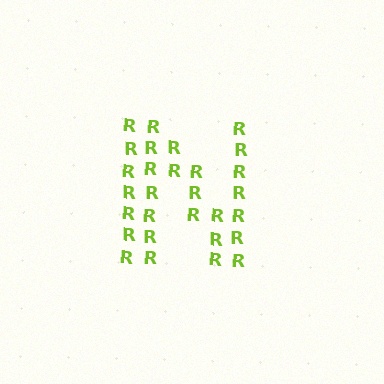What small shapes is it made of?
It is made of small letter R's.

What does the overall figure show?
The overall figure shows the letter N.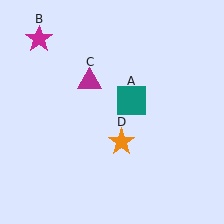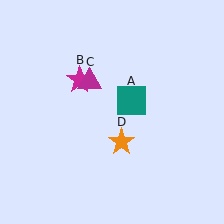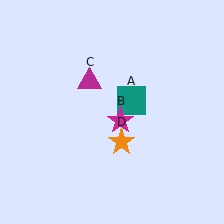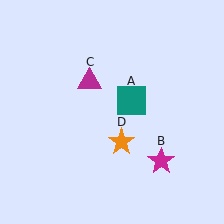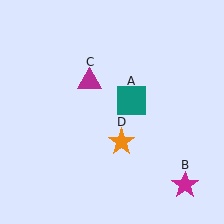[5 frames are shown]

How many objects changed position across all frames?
1 object changed position: magenta star (object B).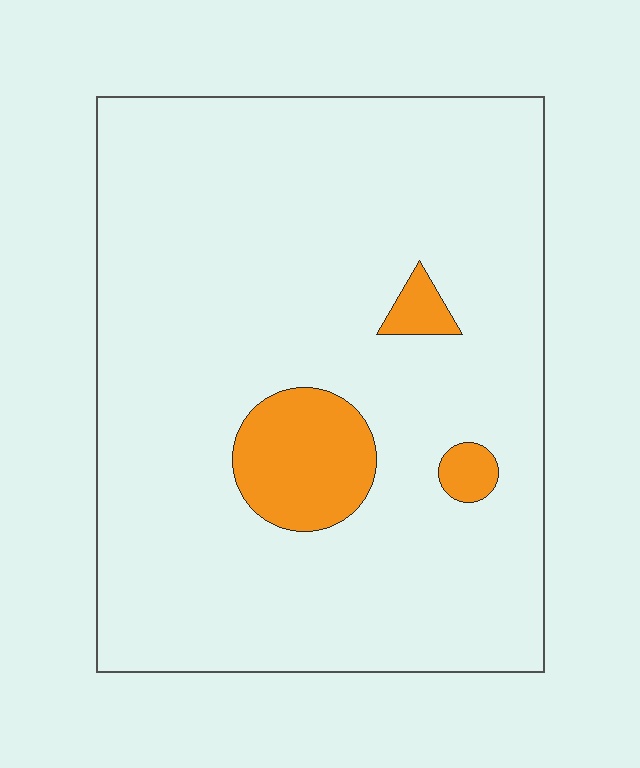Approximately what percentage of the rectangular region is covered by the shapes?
Approximately 10%.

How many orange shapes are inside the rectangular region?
3.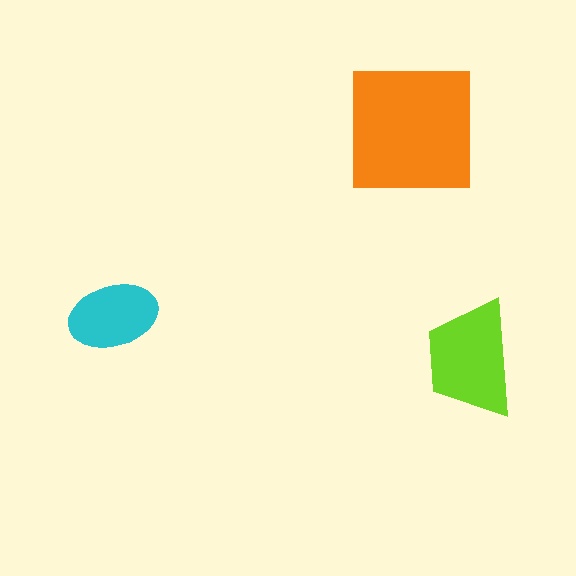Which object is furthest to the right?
The lime trapezoid is rightmost.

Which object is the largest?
The orange square.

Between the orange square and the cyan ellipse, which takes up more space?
The orange square.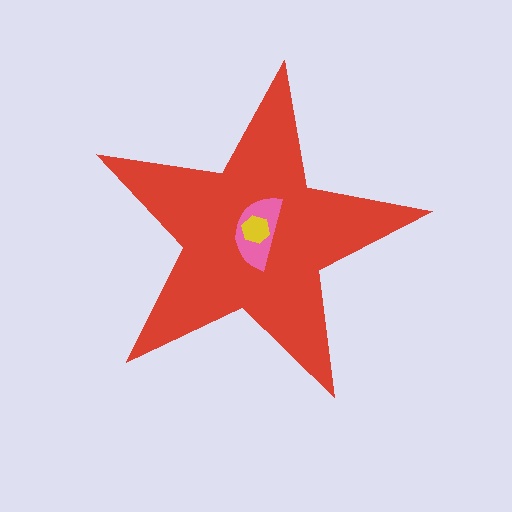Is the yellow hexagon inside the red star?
Yes.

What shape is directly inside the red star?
The pink semicircle.